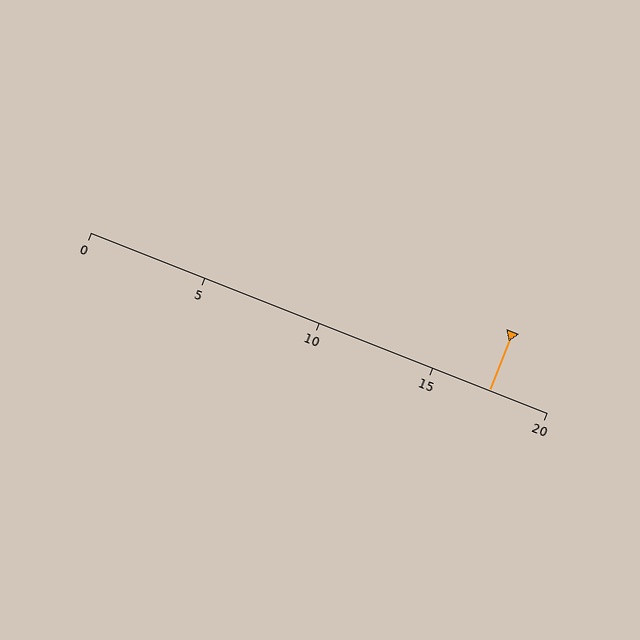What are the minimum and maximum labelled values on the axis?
The axis runs from 0 to 20.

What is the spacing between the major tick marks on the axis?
The major ticks are spaced 5 apart.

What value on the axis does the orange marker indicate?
The marker indicates approximately 17.5.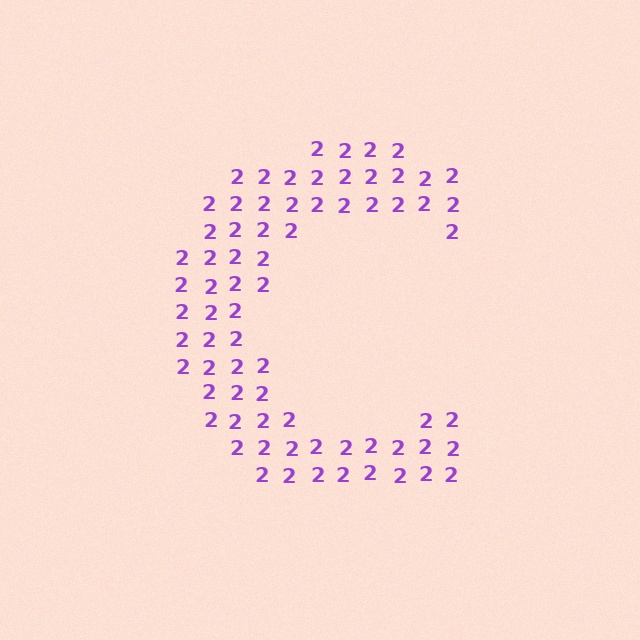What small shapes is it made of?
It is made of small digit 2's.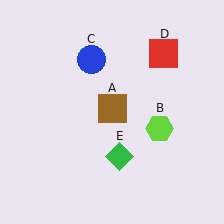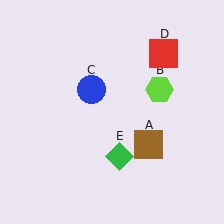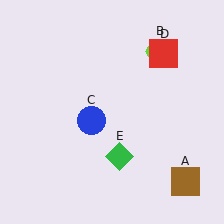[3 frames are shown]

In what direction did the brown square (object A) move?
The brown square (object A) moved down and to the right.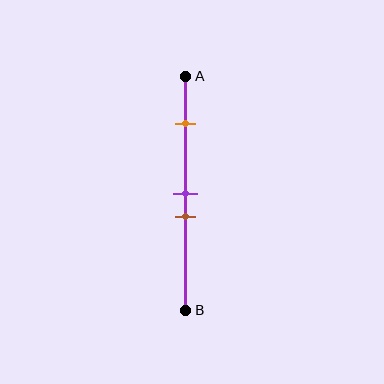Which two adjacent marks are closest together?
The purple and brown marks are the closest adjacent pair.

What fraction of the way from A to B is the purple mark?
The purple mark is approximately 50% (0.5) of the way from A to B.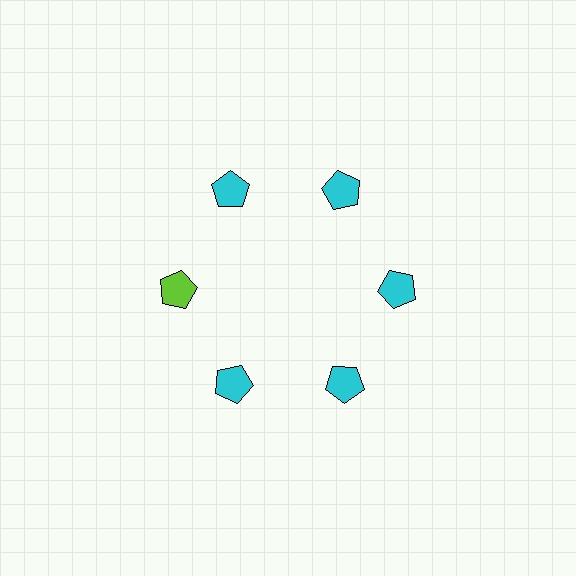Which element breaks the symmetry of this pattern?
The lime pentagon at roughly the 9 o'clock position breaks the symmetry. All other shapes are cyan pentagons.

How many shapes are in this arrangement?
There are 6 shapes arranged in a ring pattern.